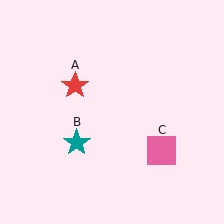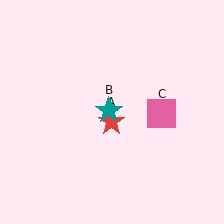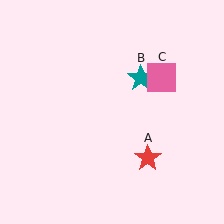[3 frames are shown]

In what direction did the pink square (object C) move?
The pink square (object C) moved up.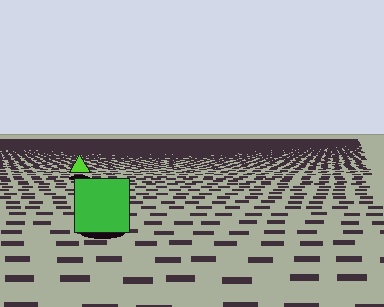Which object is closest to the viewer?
The green square is closest. The texture marks near it are larger and more spread out.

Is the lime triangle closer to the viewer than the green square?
No. The green square is closer — you can tell from the texture gradient: the ground texture is coarser near it.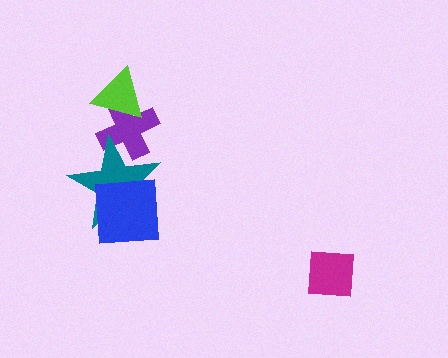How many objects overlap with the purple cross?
2 objects overlap with the purple cross.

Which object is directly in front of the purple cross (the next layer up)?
The teal star is directly in front of the purple cross.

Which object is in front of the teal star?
The blue square is in front of the teal star.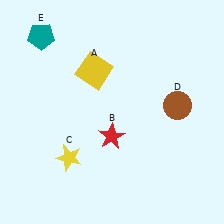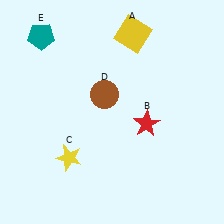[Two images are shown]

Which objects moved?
The objects that moved are: the yellow square (A), the red star (B), the brown circle (D).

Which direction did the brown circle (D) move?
The brown circle (D) moved left.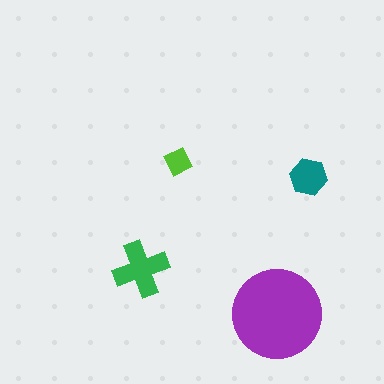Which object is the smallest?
The lime diamond.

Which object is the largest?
The purple circle.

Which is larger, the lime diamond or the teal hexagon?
The teal hexagon.